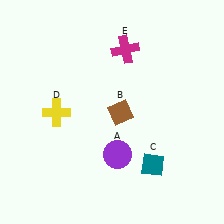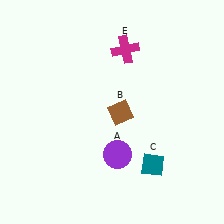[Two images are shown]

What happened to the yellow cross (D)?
The yellow cross (D) was removed in Image 2. It was in the bottom-left area of Image 1.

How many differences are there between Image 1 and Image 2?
There is 1 difference between the two images.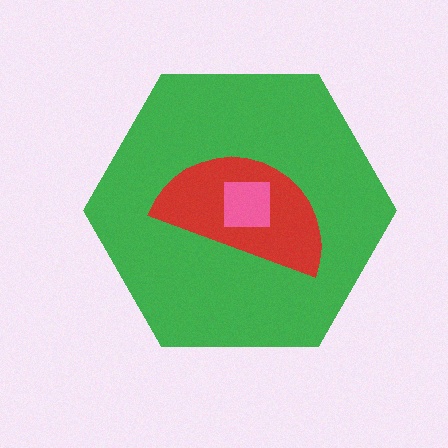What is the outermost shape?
The green hexagon.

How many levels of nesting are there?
3.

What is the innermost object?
The pink square.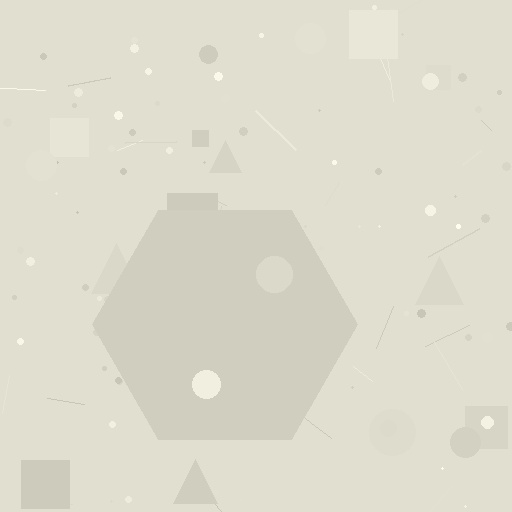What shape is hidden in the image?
A hexagon is hidden in the image.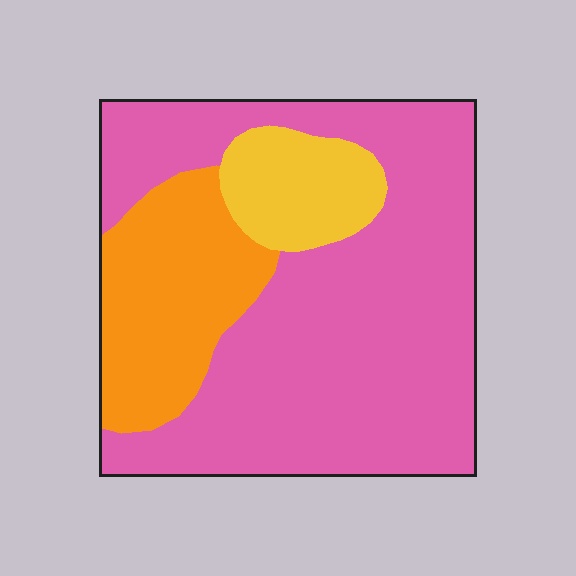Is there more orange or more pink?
Pink.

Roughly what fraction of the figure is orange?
Orange takes up about one fifth (1/5) of the figure.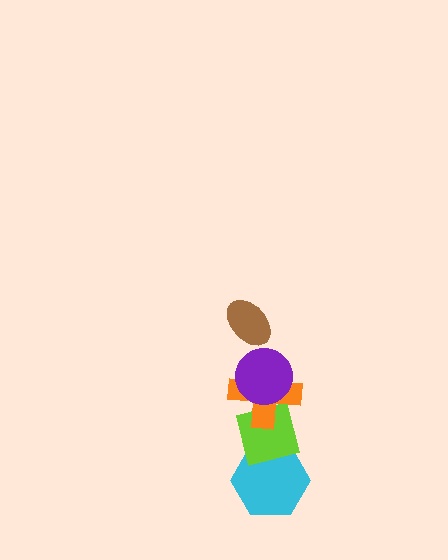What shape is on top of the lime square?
The orange cross is on top of the lime square.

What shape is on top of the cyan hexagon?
The lime square is on top of the cyan hexagon.